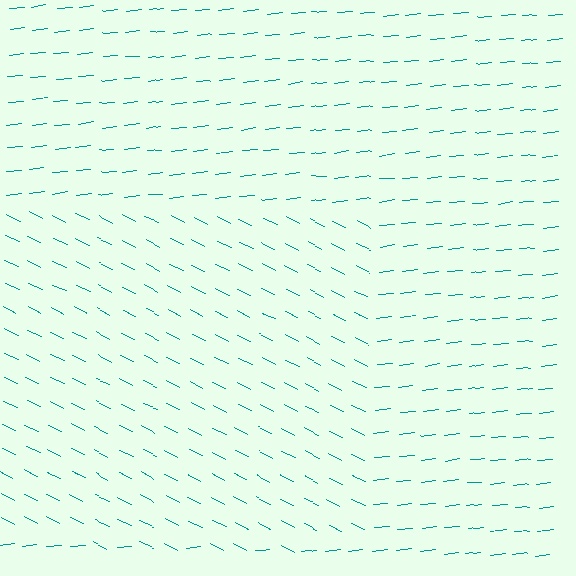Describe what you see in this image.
The image is filled with small teal line segments. A rectangle region in the image has lines oriented differently from the surrounding lines, creating a visible texture boundary.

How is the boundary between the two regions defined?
The boundary is defined purely by a change in line orientation (approximately 32 degrees difference). All lines are the same color and thickness.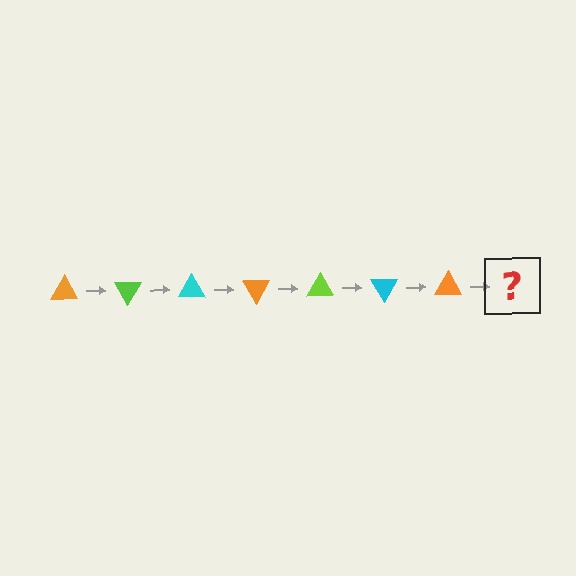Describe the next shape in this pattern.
It should be a lime triangle, rotated 420 degrees from the start.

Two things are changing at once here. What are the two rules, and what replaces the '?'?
The two rules are that it rotates 60 degrees each step and the color cycles through orange, lime, and cyan. The '?' should be a lime triangle, rotated 420 degrees from the start.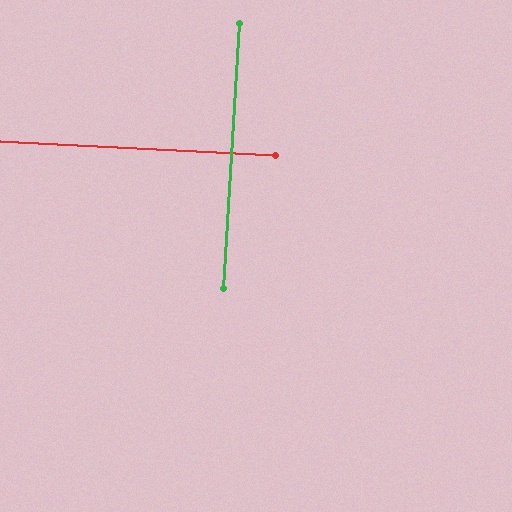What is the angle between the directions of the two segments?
Approximately 89 degrees.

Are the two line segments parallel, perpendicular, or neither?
Perpendicular — they meet at approximately 89°.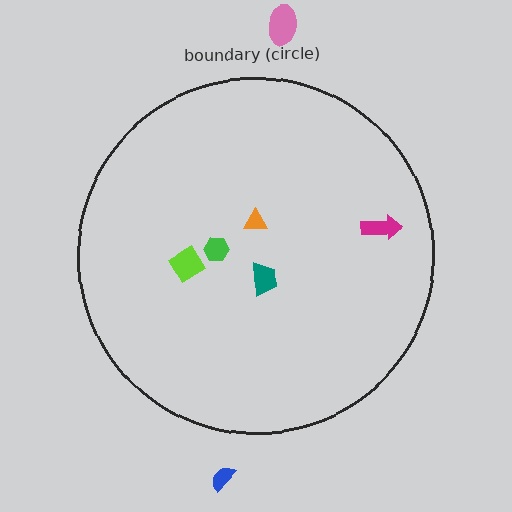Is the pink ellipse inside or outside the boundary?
Outside.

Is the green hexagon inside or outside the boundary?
Inside.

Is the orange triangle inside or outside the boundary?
Inside.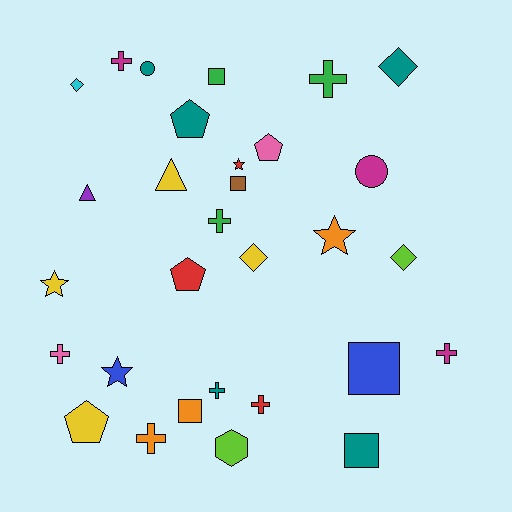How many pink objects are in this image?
There are 2 pink objects.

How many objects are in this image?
There are 30 objects.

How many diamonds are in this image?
There are 4 diamonds.